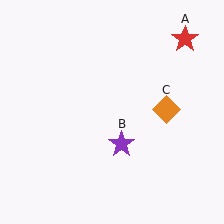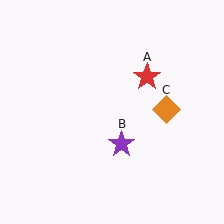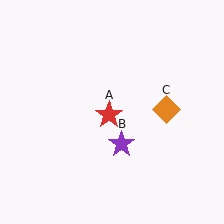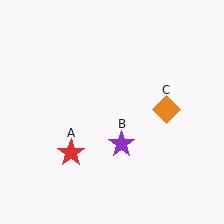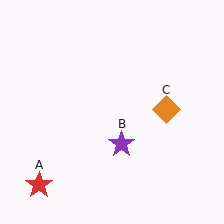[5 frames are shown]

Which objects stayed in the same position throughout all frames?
Purple star (object B) and orange diamond (object C) remained stationary.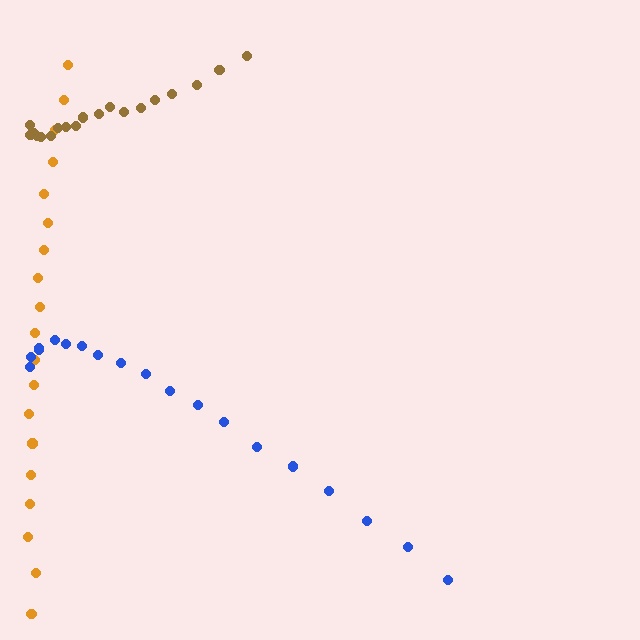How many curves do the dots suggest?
There are 3 distinct paths.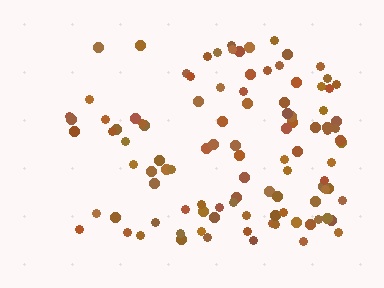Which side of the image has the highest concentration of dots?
The right.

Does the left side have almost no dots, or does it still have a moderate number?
Still a moderate number, just noticeably fewer than the right.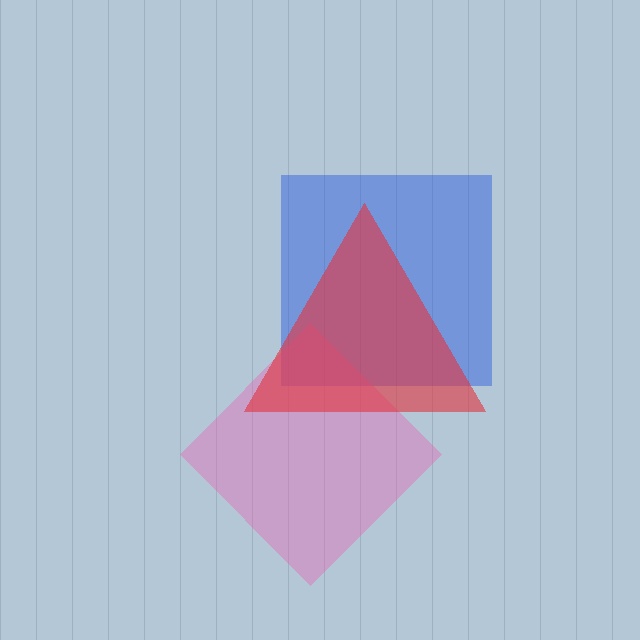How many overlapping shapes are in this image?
There are 3 overlapping shapes in the image.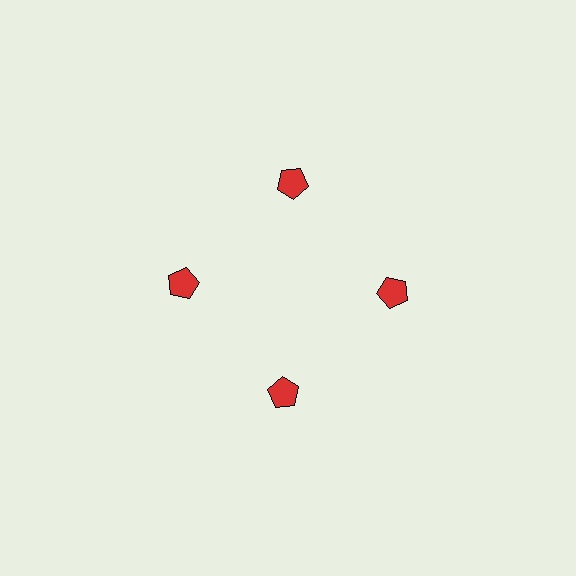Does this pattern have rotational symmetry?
Yes, this pattern has 4-fold rotational symmetry. It looks the same after rotating 90 degrees around the center.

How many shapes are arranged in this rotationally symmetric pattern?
There are 4 shapes, arranged in 4 groups of 1.